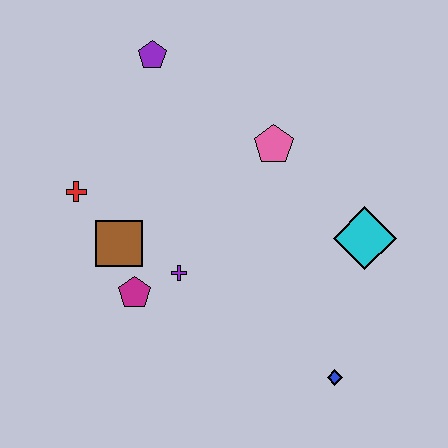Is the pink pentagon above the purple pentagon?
No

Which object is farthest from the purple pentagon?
The blue diamond is farthest from the purple pentagon.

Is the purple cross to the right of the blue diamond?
No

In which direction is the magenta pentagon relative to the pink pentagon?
The magenta pentagon is below the pink pentagon.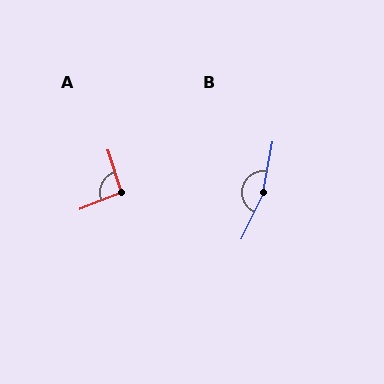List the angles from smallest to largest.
A (95°), B (165°).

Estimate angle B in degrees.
Approximately 165 degrees.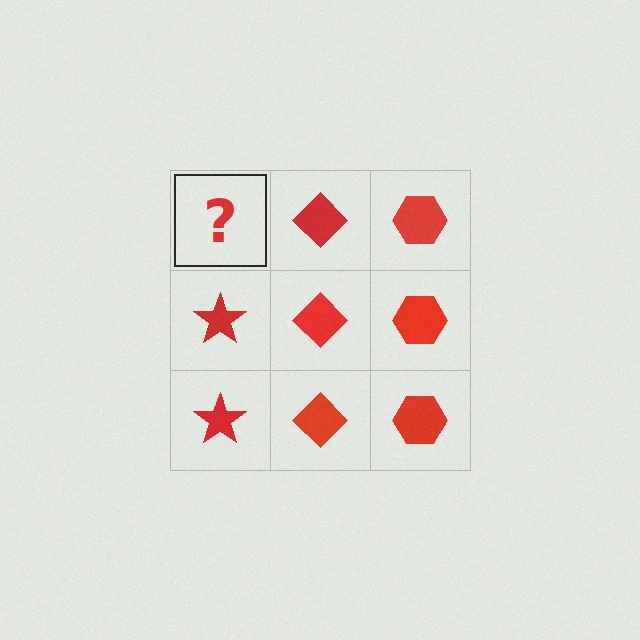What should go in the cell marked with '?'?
The missing cell should contain a red star.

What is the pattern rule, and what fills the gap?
The rule is that each column has a consistent shape. The gap should be filled with a red star.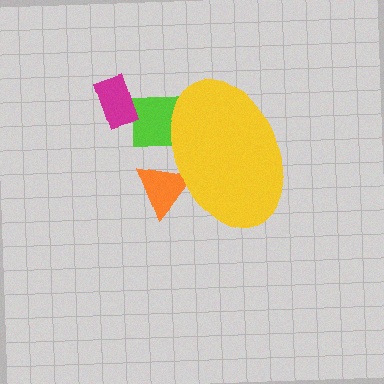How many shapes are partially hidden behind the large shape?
2 shapes are partially hidden.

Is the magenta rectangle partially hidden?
No, the magenta rectangle is fully visible.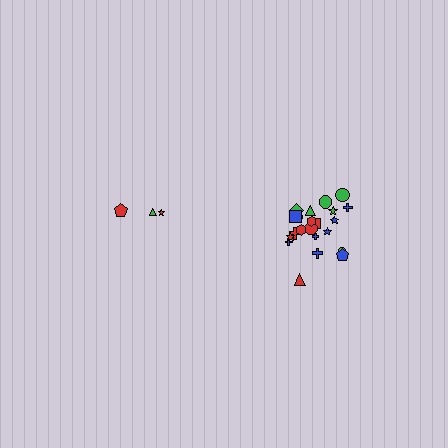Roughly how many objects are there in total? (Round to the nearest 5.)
Roughly 25 objects in total.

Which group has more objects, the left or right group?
The right group.